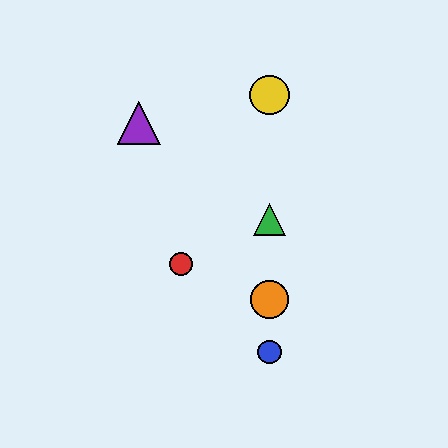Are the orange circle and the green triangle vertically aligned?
Yes, both are at x≈269.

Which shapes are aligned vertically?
The blue circle, the green triangle, the yellow circle, the orange circle are aligned vertically.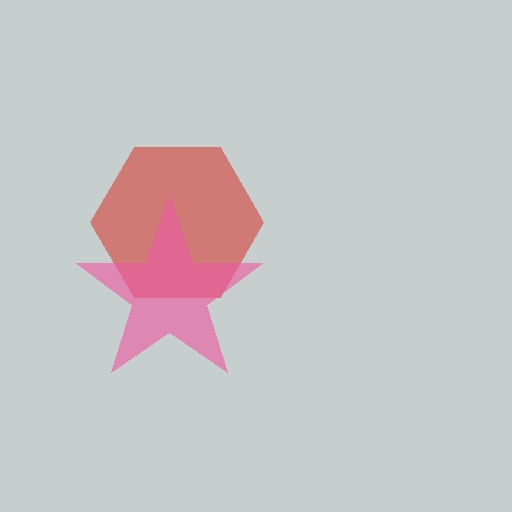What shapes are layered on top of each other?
The layered shapes are: a red hexagon, a pink star.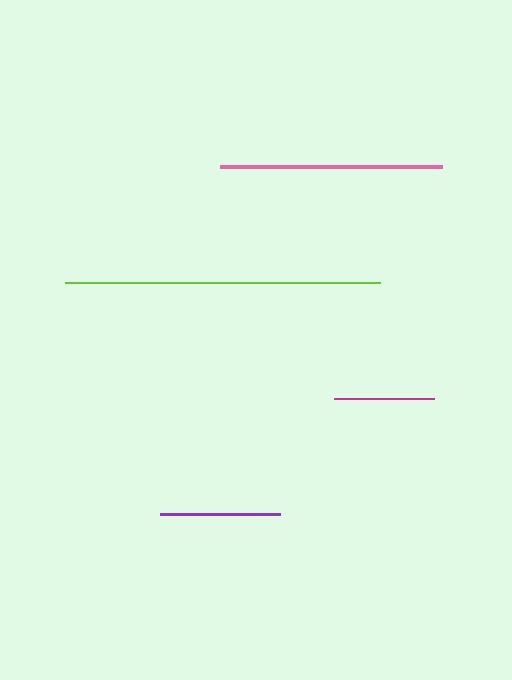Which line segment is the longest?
The lime line is the longest at approximately 316 pixels.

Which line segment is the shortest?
The magenta line is the shortest at approximately 99 pixels.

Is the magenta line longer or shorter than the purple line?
The purple line is longer than the magenta line.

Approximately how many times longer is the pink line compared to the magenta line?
The pink line is approximately 2.2 times the length of the magenta line.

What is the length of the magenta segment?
The magenta segment is approximately 99 pixels long.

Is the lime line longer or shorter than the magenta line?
The lime line is longer than the magenta line.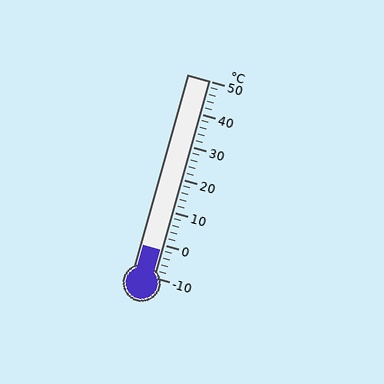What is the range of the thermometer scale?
The thermometer scale ranges from -10°C to 50°C.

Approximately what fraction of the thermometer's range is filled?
The thermometer is filled to approximately 15% of its range.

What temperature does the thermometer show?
The thermometer shows approximately -2°C.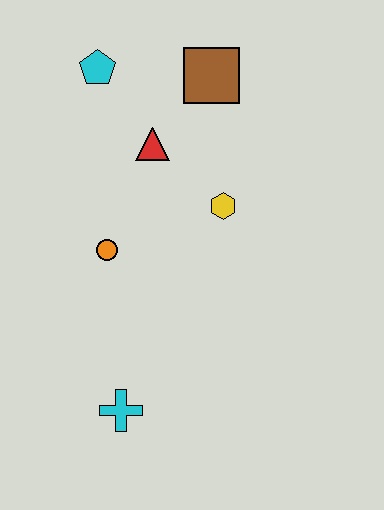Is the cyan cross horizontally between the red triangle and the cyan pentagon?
Yes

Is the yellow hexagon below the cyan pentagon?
Yes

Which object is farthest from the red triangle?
The cyan cross is farthest from the red triangle.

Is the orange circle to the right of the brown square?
No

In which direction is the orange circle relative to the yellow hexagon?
The orange circle is to the left of the yellow hexagon.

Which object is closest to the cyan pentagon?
The red triangle is closest to the cyan pentagon.